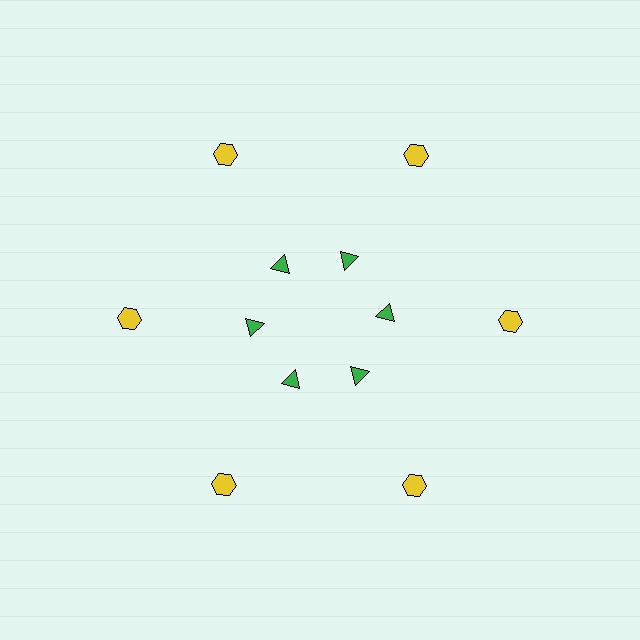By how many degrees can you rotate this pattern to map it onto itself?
The pattern maps onto itself every 60 degrees of rotation.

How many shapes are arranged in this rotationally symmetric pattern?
There are 12 shapes, arranged in 6 groups of 2.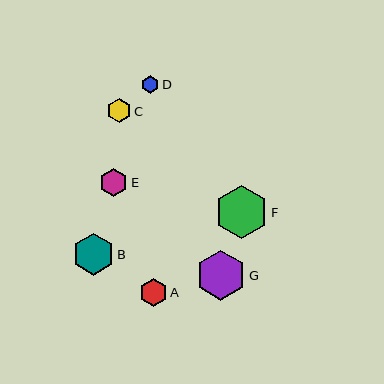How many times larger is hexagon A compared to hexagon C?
Hexagon A is approximately 1.1 times the size of hexagon C.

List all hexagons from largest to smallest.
From largest to smallest: F, G, B, E, A, C, D.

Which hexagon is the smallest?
Hexagon D is the smallest with a size of approximately 18 pixels.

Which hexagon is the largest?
Hexagon F is the largest with a size of approximately 53 pixels.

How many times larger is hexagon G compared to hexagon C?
Hexagon G is approximately 2.1 times the size of hexagon C.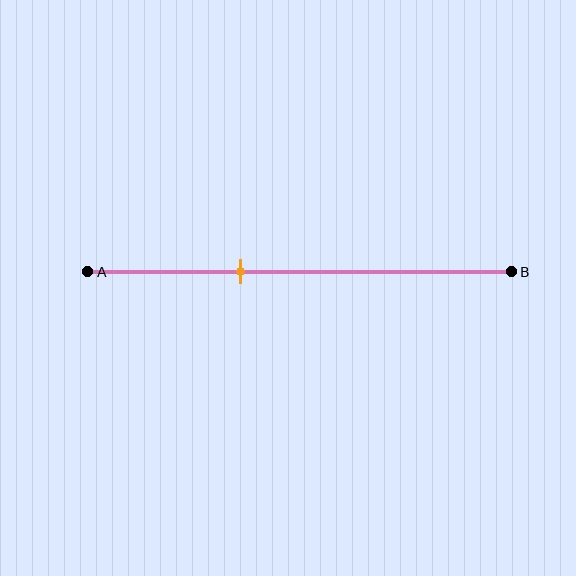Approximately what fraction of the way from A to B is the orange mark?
The orange mark is approximately 35% of the way from A to B.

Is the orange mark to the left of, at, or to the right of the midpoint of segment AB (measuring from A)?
The orange mark is to the left of the midpoint of segment AB.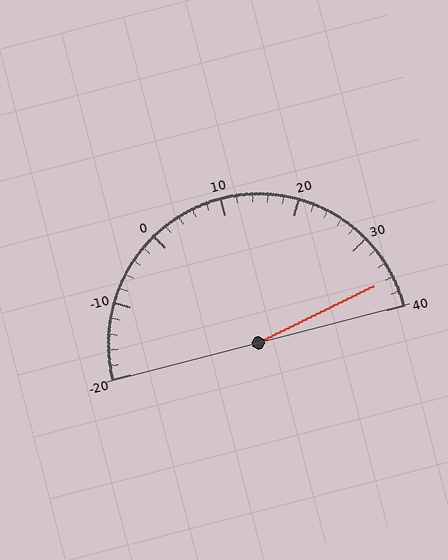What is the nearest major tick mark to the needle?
The nearest major tick mark is 40.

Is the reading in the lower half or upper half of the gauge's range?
The reading is in the upper half of the range (-20 to 40).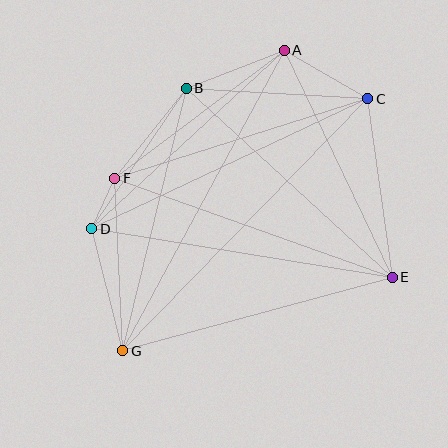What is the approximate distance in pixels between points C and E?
The distance between C and E is approximately 180 pixels.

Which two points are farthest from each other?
Points C and G are farthest from each other.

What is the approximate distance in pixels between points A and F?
The distance between A and F is approximately 213 pixels.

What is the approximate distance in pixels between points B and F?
The distance between B and F is approximately 115 pixels.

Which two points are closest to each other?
Points D and F are closest to each other.